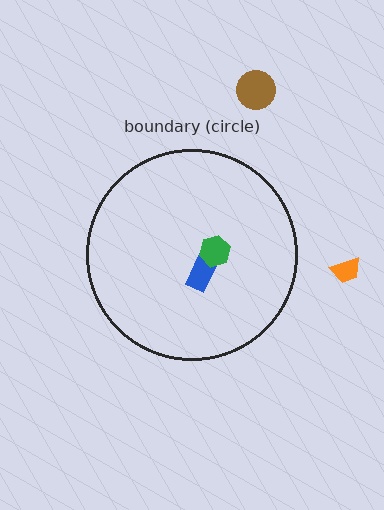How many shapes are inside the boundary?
2 inside, 2 outside.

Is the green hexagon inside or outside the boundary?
Inside.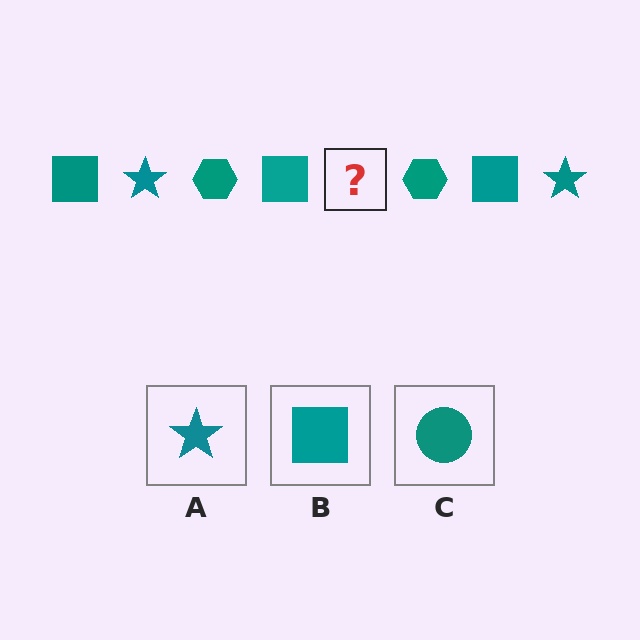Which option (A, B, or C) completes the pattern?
A.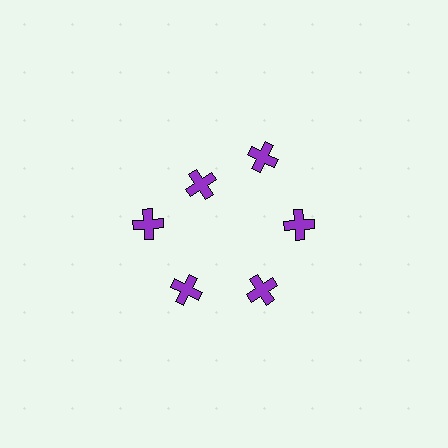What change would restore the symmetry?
The symmetry would be restored by moving it outward, back onto the ring so that all 6 crosses sit at equal angles and equal distance from the center.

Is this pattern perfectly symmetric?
No. The 6 purple crosses are arranged in a ring, but one element near the 11 o'clock position is pulled inward toward the center, breaking the 6-fold rotational symmetry.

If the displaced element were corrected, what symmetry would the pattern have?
It would have 6-fold rotational symmetry — the pattern would map onto itself every 60 degrees.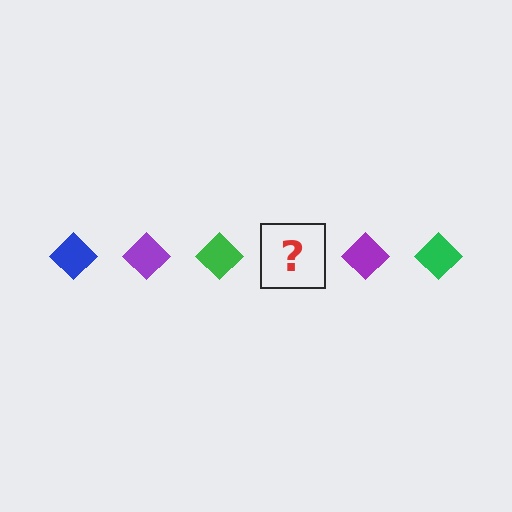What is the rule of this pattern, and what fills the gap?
The rule is that the pattern cycles through blue, purple, green diamonds. The gap should be filled with a blue diamond.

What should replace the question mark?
The question mark should be replaced with a blue diamond.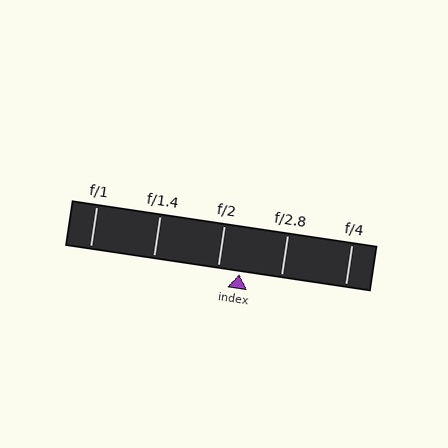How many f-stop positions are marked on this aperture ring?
There are 5 f-stop positions marked.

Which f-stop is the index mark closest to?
The index mark is closest to f/2.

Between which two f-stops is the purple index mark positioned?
The index mark is between f/2 and f/2.8.